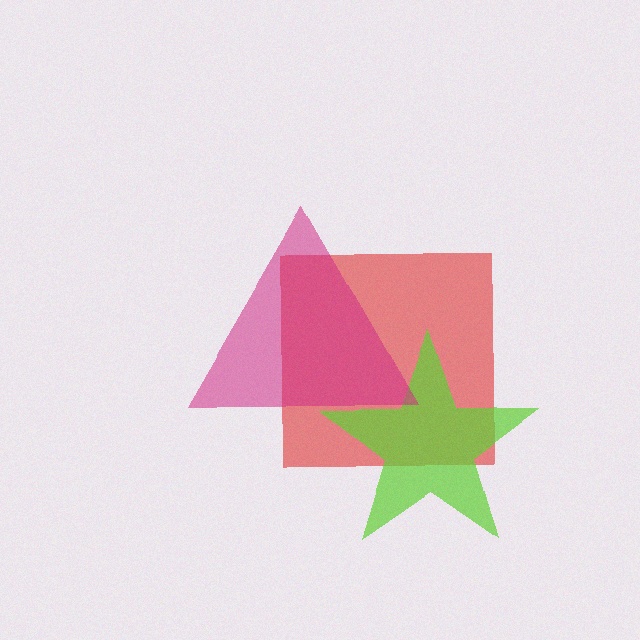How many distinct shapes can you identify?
There are 3 distinct shapes: a red square, a lime star, a magenta triangle.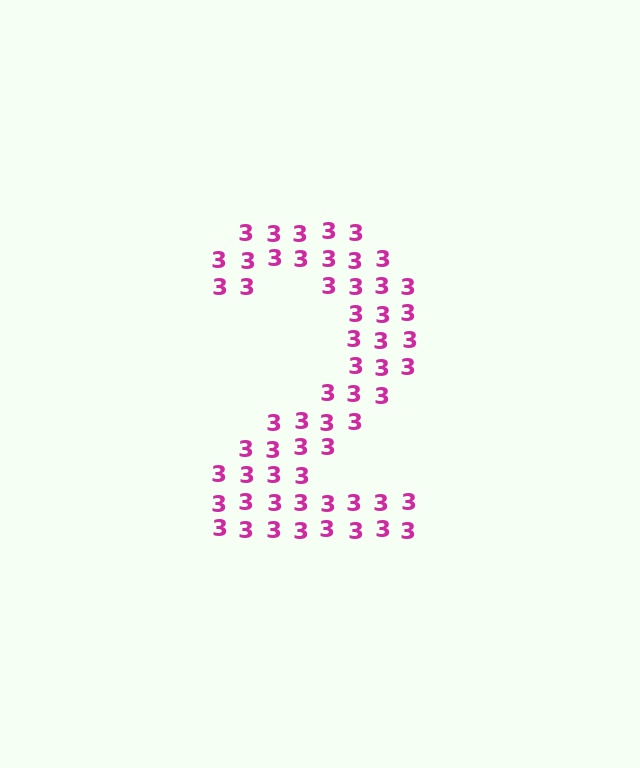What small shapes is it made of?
It is made of small digit 3's.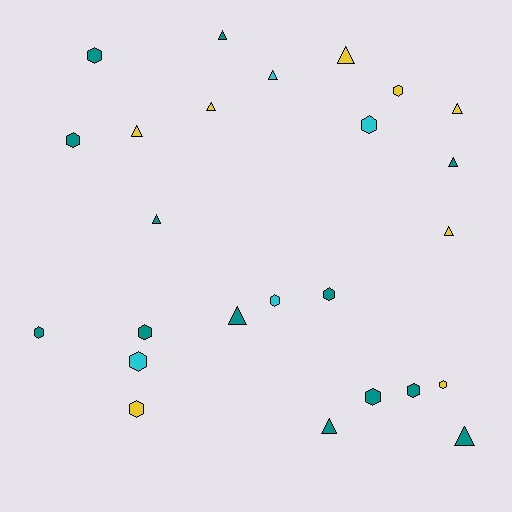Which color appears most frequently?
Teal, with 13 objects.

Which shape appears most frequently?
Hexagon, with 13 objects.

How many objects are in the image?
There are 25 objects.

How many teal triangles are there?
There are 6 teal triangles.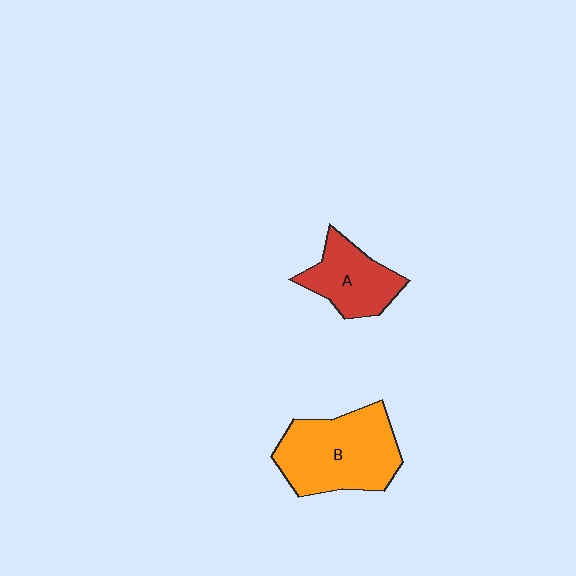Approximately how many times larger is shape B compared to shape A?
Approximately 1.6 times.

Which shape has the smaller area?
Shape A (red).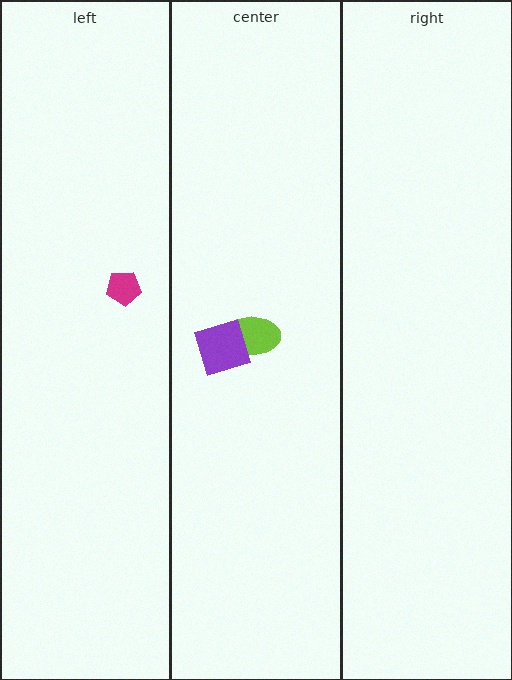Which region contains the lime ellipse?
The center region.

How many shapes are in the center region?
2.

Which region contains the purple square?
The center region.